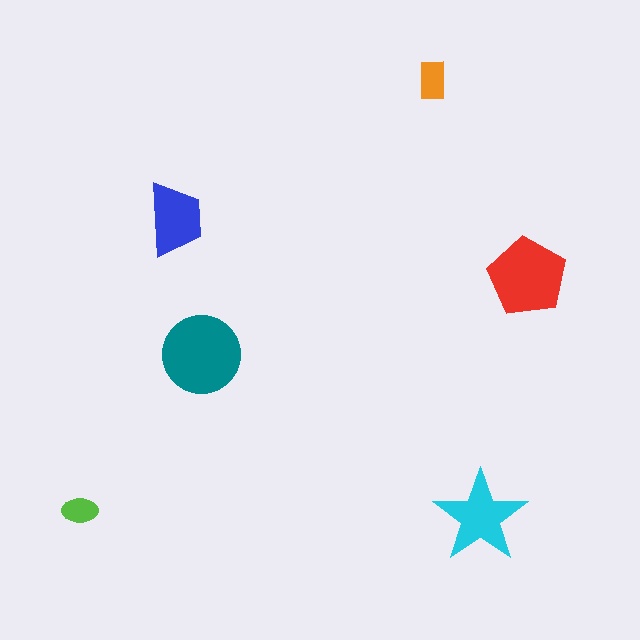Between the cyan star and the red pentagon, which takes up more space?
The red pentagon.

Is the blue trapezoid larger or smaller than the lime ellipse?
Larger.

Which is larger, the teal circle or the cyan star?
The teal circle.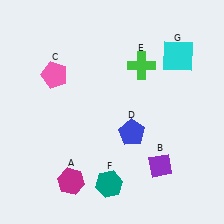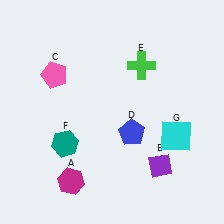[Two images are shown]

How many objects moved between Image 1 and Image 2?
2 objects moved between the two images.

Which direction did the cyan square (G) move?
The cyan square (G) moved down.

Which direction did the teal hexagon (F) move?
The teal hexagon (F) moved left.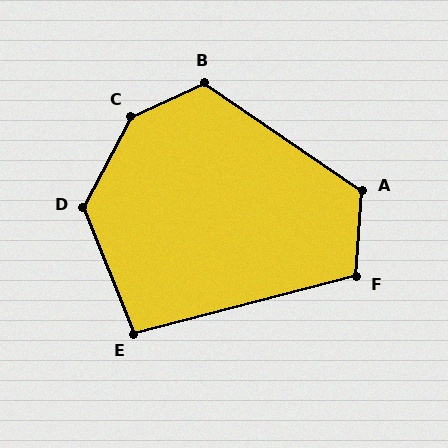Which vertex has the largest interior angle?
C, at approximately 142 degrees.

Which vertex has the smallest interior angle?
E, at approximately 97 degrees.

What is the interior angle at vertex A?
Approximately 120 degrees (obtuse).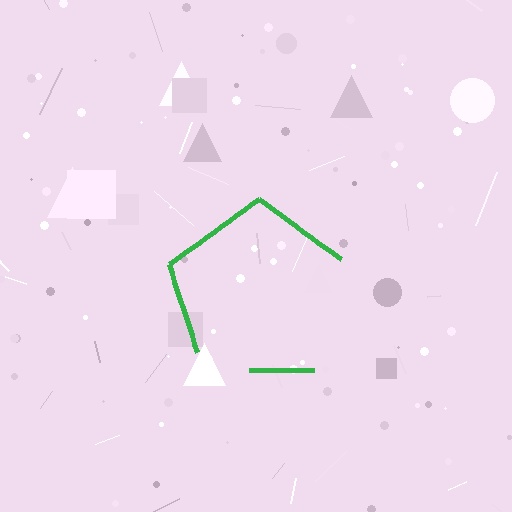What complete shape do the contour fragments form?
The contour fragments form a pentagon.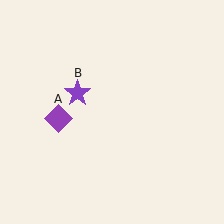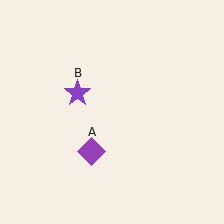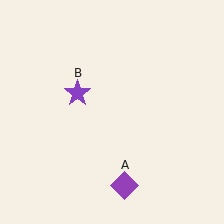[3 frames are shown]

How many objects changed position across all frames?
1 object changed position: purple diamond (object A).